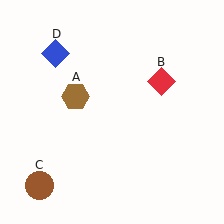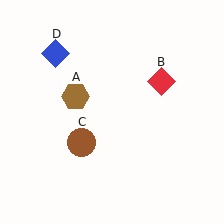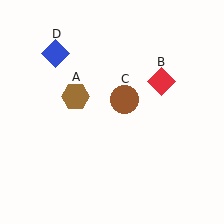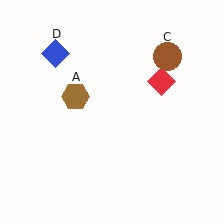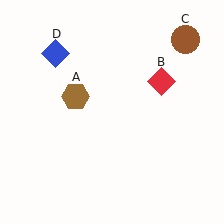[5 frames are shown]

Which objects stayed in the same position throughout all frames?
Brown hexagon (object A) and red diamond (object B) and blue diamond (object D) remained stationary.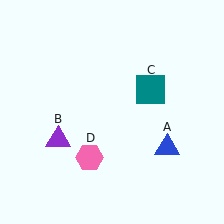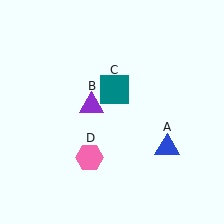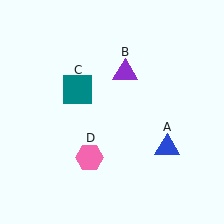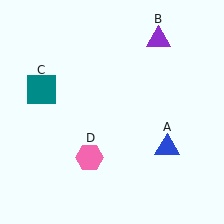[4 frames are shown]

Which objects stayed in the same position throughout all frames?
Blue triangle (object A) and pink hexagon (object D) remained stationary.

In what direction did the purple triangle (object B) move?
The purple triangle (object B) moved up and to the right.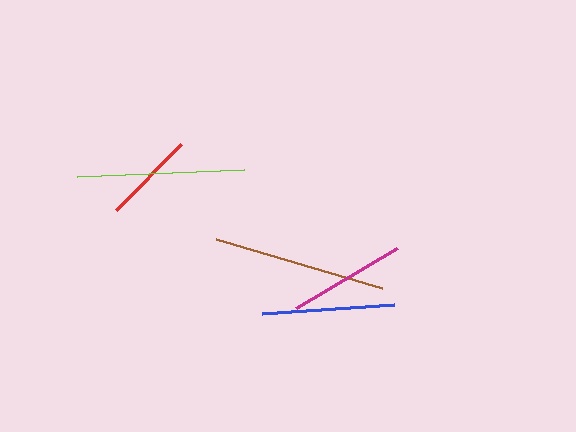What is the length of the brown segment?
The brown segment is approximately 173 pixels long.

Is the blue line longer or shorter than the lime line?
The lime line is longer than the blue line.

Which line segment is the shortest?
The red line is the shortest at approximately 93 pixels.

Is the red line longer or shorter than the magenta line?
The magenta line is longer than the red line.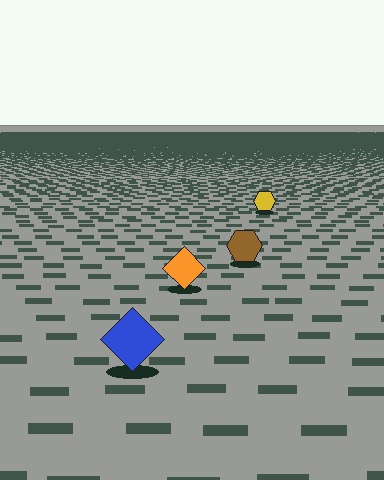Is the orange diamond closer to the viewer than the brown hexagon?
Yes. The orange diamond is closer — you can tell from the texture gradient: the ground texture is coarser near it.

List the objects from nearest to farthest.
From nearest to farthest: the blue diamond, the orange diamond, the brown hexagon, the yellow hexagon.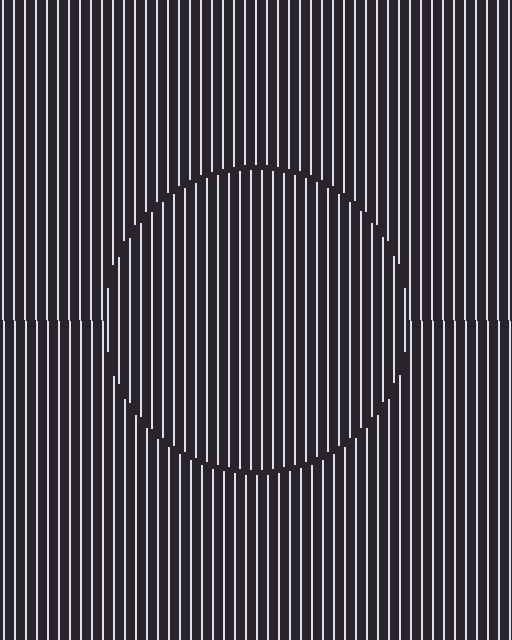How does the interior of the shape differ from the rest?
The interior of the shape contains the same grating, shifted by half a period — the contour is defined by the phase discontinuity where line-ends from the inner and outer gratings abut.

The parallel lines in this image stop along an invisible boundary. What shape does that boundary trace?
An illusory circle. The interior of the shape contains the same grating, shifted by half a period — the contour is defined by the phase discontinuity where line-ends from the inner and outer gratings abut.